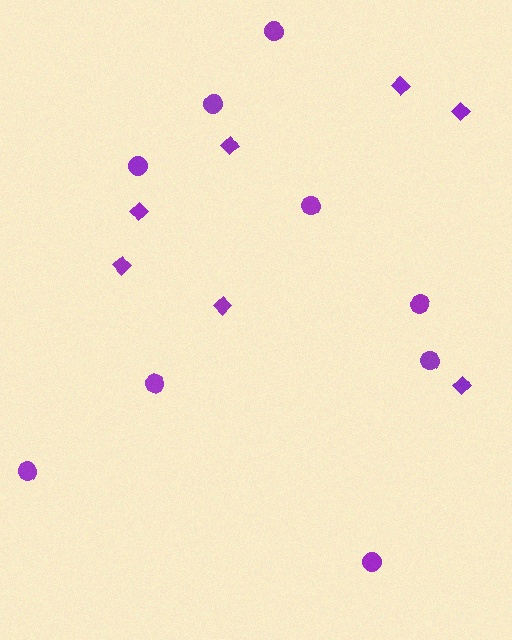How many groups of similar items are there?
There are 2 groups: one group of diamonds (7) and one group of circles (9).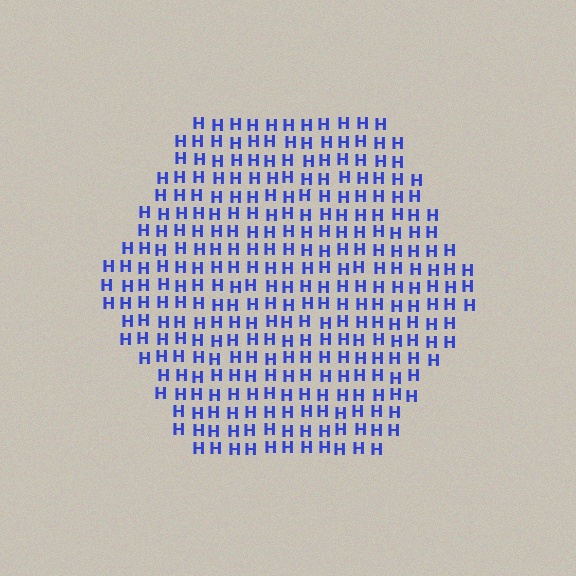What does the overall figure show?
The overall figure shows a hexagon.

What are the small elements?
The small elements are letter H's.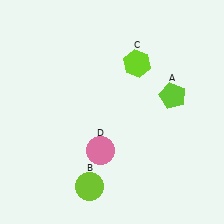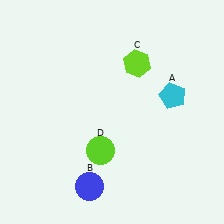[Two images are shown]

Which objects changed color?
A changed from lime to cyan. B changed from lime to blue. D changed from pink to lime.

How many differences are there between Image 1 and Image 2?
There are 3 differences between the two images.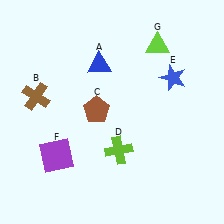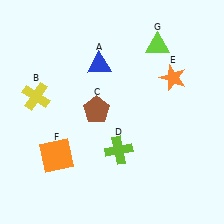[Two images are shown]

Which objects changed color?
B changed from brown to yellow. E changed from blue to orange. F changed from purple to orange.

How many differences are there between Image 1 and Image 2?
There are 3 differences between the two images.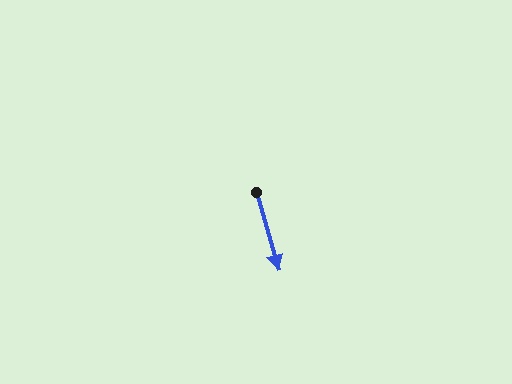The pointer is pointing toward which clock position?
Roughly 5 o'clock.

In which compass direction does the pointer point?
South.